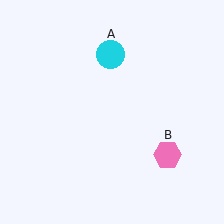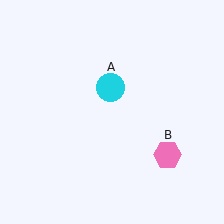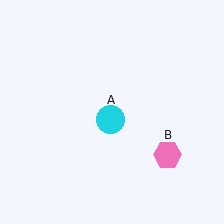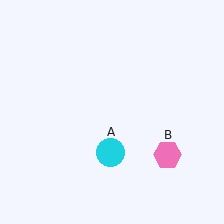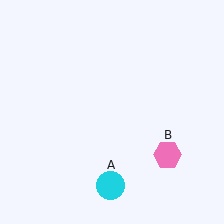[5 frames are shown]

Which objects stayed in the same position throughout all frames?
Pink hexagon (object B) remained stationary.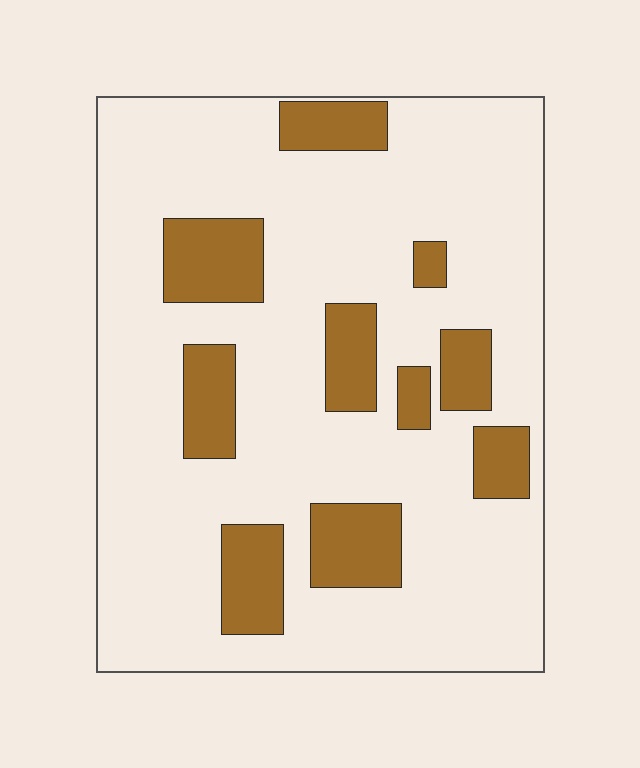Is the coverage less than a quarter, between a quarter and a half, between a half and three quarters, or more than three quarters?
Less than a quarter.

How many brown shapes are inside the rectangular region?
10.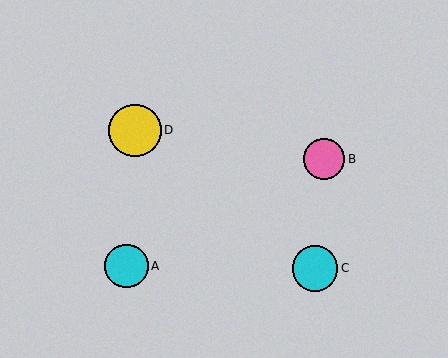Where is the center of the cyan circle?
The center of the cyan circle is at (315, 268).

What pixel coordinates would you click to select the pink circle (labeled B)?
Click at (324, 159) to select the pink circle B.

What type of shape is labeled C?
Shape C is a cyan circle.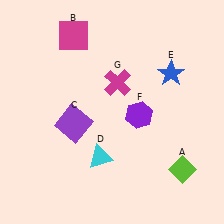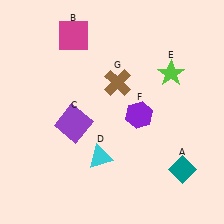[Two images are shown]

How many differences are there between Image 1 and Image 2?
There are 3 differences between the two images.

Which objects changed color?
A changed from lime to teal. E changed from blue to lime. G changed from magenta to brown.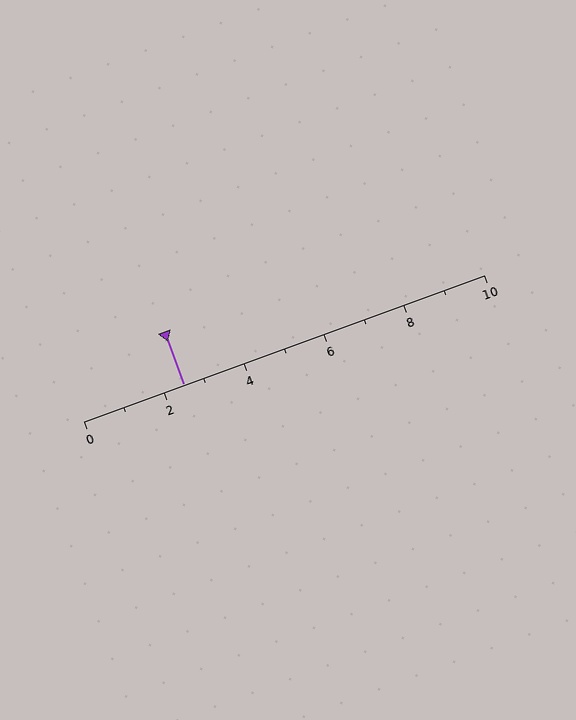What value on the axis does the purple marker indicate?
The marker indicates approximately 2.5.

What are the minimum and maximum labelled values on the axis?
The axis runs from 0 to 10.